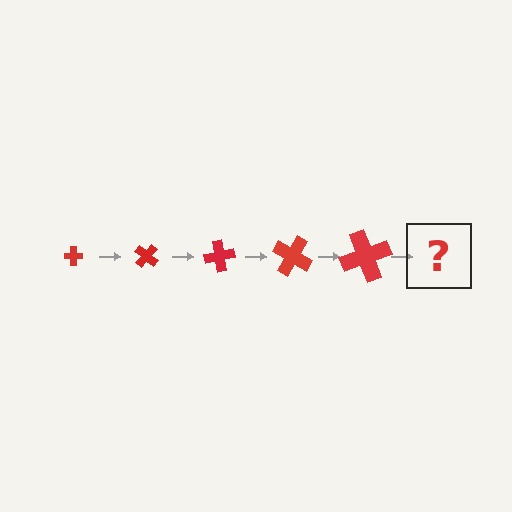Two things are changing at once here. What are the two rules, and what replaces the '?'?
The two rules are that the cross grows larger each step and it rotates 40 degrees each step. The '?' should be a cross, larger than the previous one and rotated 200 degrees from the start.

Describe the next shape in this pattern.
It should be a cross, larger than the previous one and rotated 200 degrees from the start.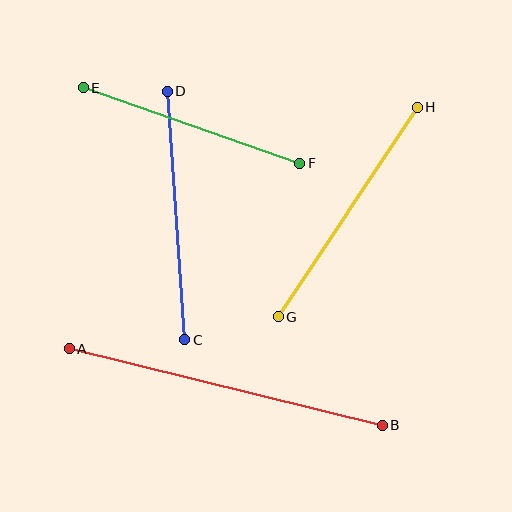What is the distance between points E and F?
The distance is approximately 229 pixels.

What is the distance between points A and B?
The distance is approximately 322 pixels.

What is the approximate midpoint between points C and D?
The midpoint is at approximately (176, 216) pixels.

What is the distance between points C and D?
The distance is approximately 249 pixels.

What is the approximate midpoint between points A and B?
The midpoint is at approximately (226, 387) pixels.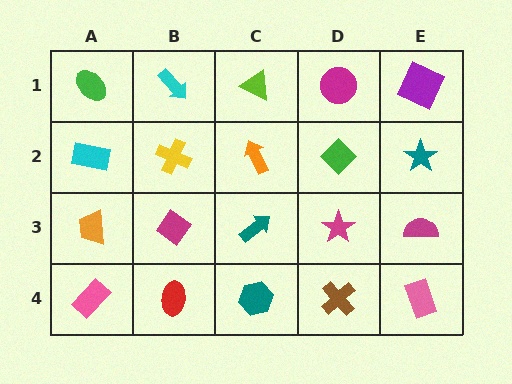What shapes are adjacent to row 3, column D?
A green diamond (row 2, column D), a brown cross (row 4, column D), a teal arrow (row 3, column C), a magenta semicircle (row 3, column E).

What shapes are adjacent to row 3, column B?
A yellow cross (row 2, column B), a red ellipse (row 4, column B), an orange trapezoid (row 3, column A), a teal arrow (row 3, column C).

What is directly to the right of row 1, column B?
A lime triangle.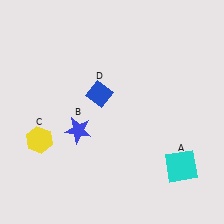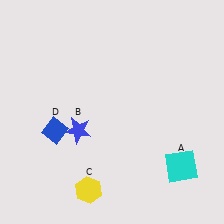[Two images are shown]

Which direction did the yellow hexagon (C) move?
The yellow hexagon (C) moved down.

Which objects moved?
The objects that moved are: the yellow hexagon (C), the blue diamond (D).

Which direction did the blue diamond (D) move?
The blue diamond (D) moved left.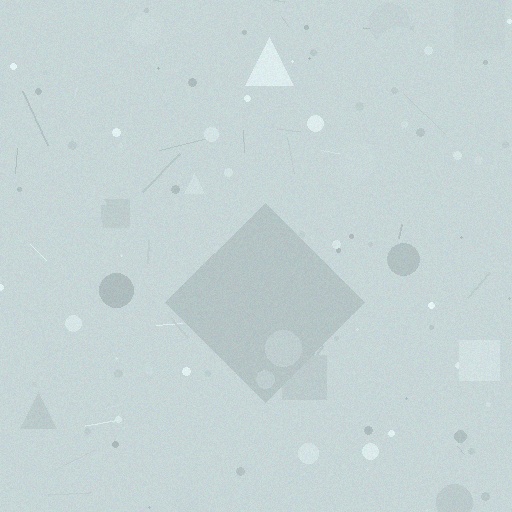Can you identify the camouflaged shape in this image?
The camouflaged shape is a diamond.